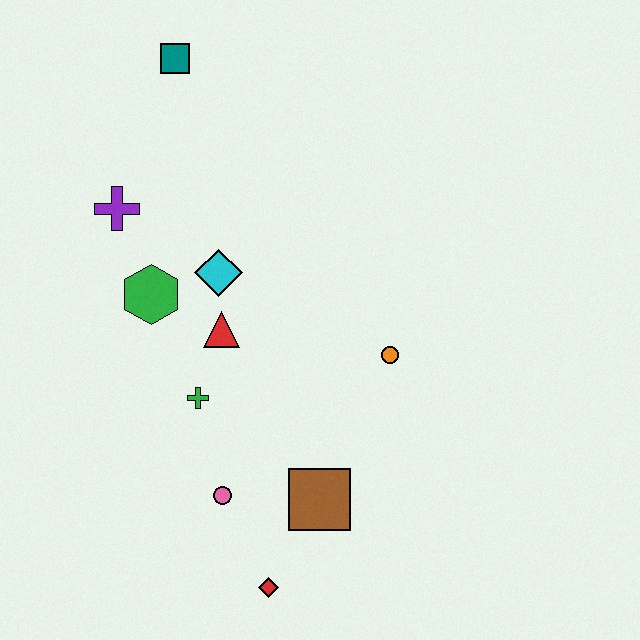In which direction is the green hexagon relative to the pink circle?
The green hexagon is above the pink circle.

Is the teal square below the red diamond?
No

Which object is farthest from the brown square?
The teal square is farthest from the brown square.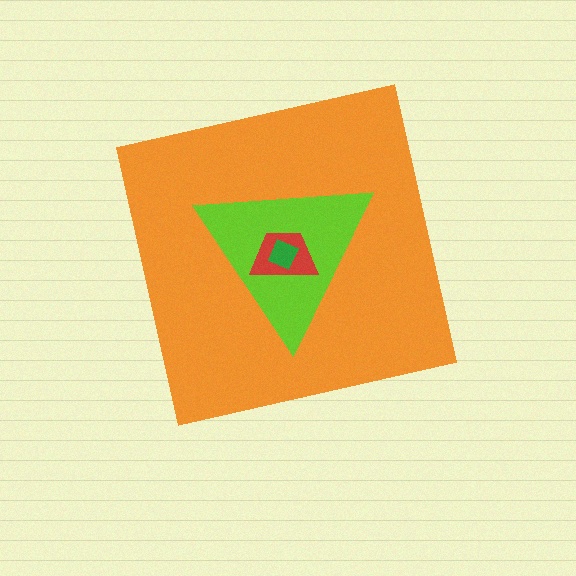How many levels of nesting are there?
4.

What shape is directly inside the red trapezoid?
The green square.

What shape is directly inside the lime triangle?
The red trapezoid.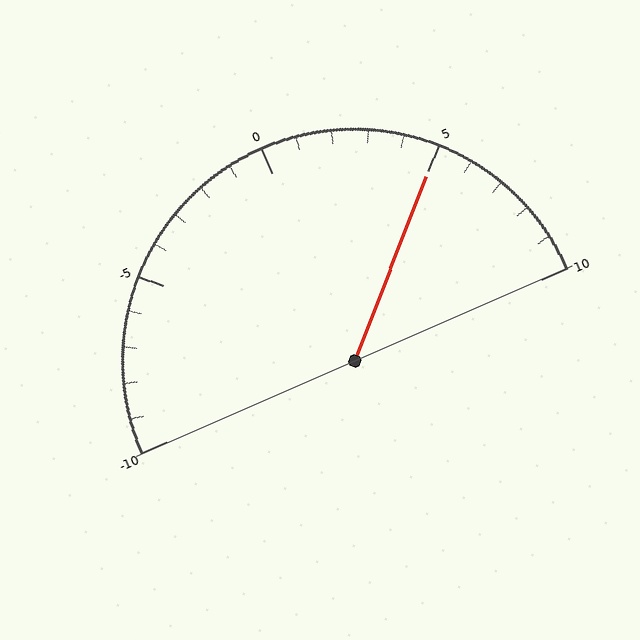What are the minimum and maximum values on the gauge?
The gauge ranges from -10 to 10.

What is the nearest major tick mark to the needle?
The nearest major tick mark is 5.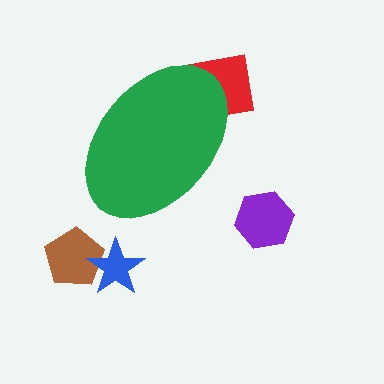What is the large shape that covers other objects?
A green ellipse.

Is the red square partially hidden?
Yes, the red square is partially hidden behind the green ellipse.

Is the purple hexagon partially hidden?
No, the purple hexagon is fully visible.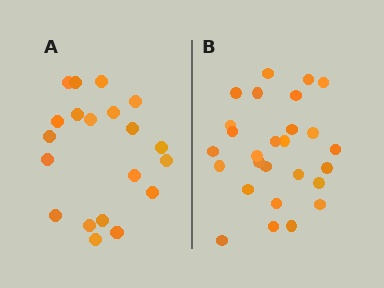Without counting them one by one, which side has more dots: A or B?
Region B (the right region) has more dots.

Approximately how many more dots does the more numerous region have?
Region B has roughly 8 or so more dots than region A.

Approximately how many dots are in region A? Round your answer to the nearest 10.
About 20 dots.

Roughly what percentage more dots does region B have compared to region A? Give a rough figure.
About 35% more.